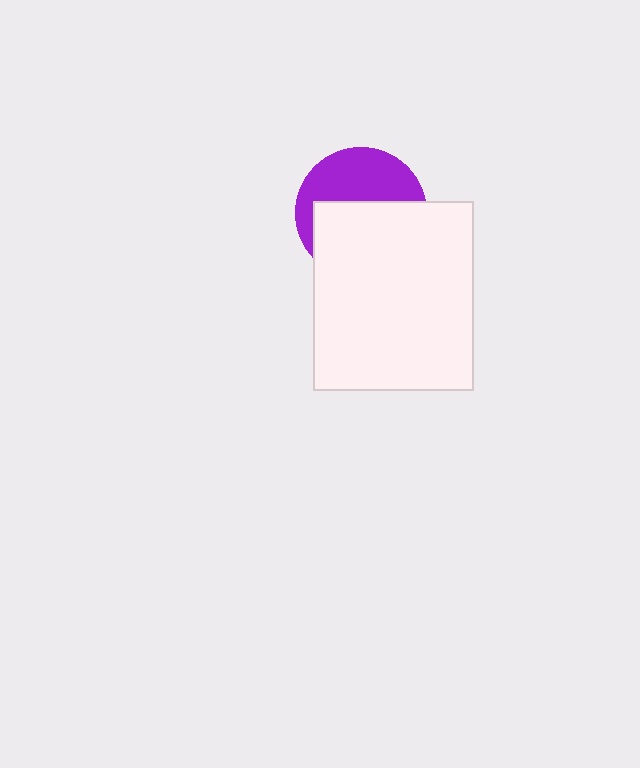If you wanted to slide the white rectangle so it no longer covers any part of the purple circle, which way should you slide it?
Slide it down — that is the most direct way to separate the two shapes.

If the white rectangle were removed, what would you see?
You would see the complete purple circle.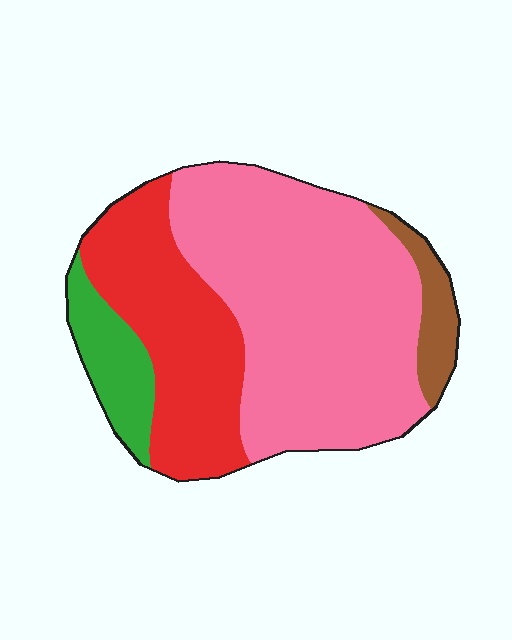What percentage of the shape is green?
Green covers around 10% of the shape.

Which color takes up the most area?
Pink, at roughly 55%.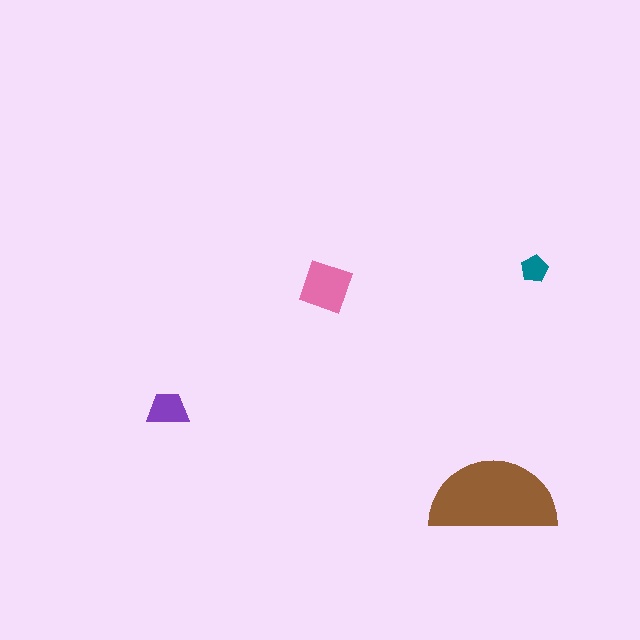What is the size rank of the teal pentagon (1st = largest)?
4th.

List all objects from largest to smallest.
The brown semicircle, the pink diamond, the purple trapezoid, the teal pentagon.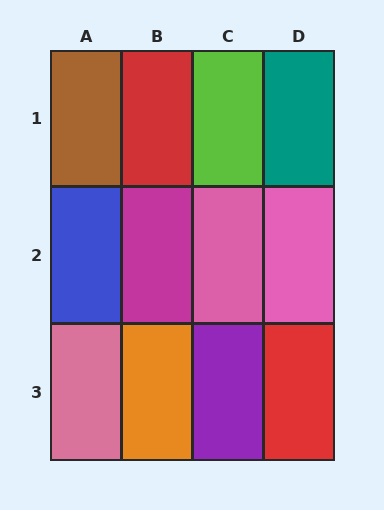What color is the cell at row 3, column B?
Orange.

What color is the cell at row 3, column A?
Pink.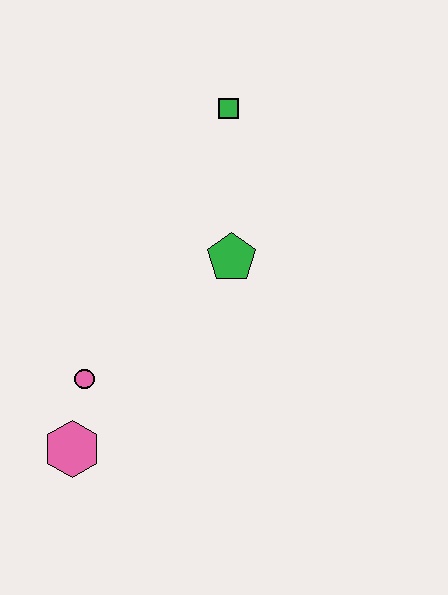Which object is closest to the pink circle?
The pink hexagon is closest to the pink circle.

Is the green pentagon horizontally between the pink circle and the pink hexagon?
No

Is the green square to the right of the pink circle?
Yes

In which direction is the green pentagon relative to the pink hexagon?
The green pentagon is above the pink hexagon.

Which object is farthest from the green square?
The pink hexagon is farthest from the green square.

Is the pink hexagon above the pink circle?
No